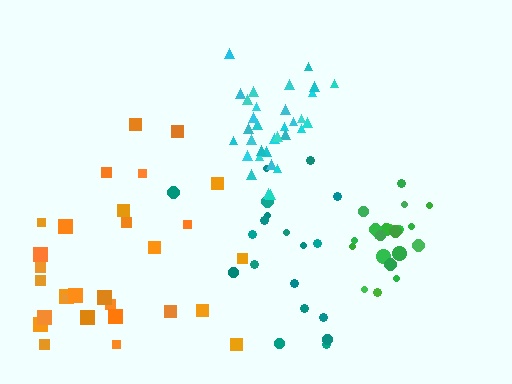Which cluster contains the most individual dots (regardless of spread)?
Cyan (33).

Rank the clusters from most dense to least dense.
cyan, green, teal, orange.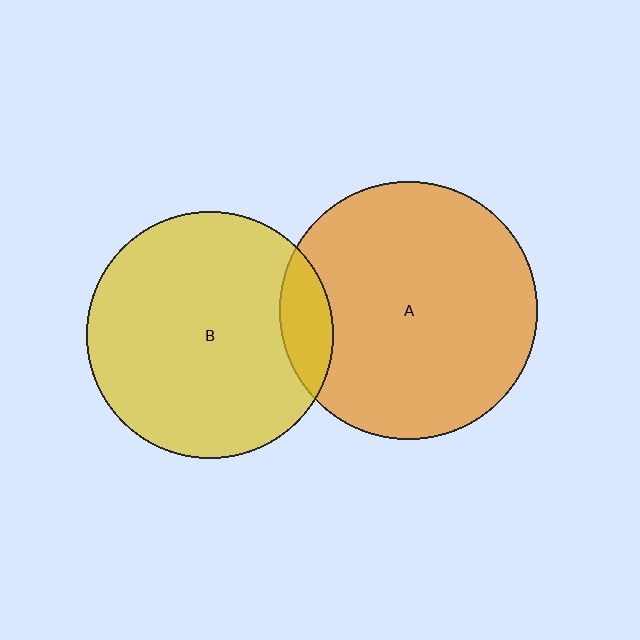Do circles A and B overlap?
Yes.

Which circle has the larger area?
Circle A (orange).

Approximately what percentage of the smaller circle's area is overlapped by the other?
Approximately 10%.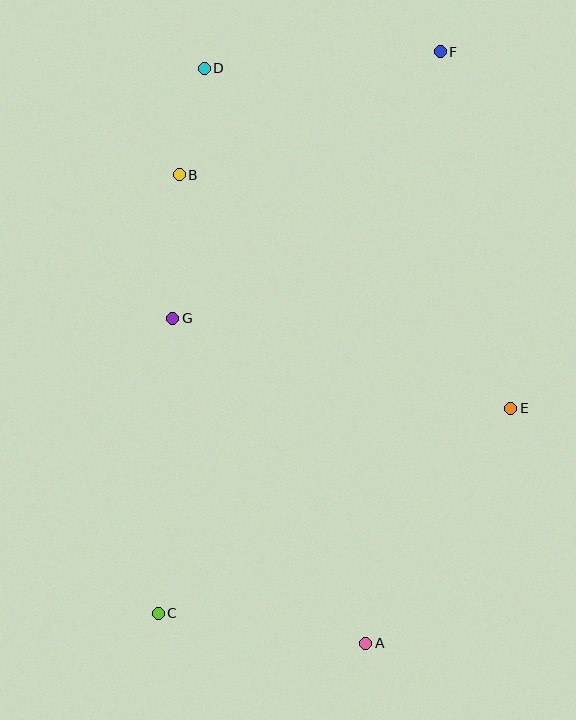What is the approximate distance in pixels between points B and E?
The distance between B and E is approximately 405 pixels.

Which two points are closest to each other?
Points B and D are closest to each other.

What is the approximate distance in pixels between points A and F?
The distance between A and F is approximately 596 pixels.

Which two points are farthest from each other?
Points C and F are farthest from each other.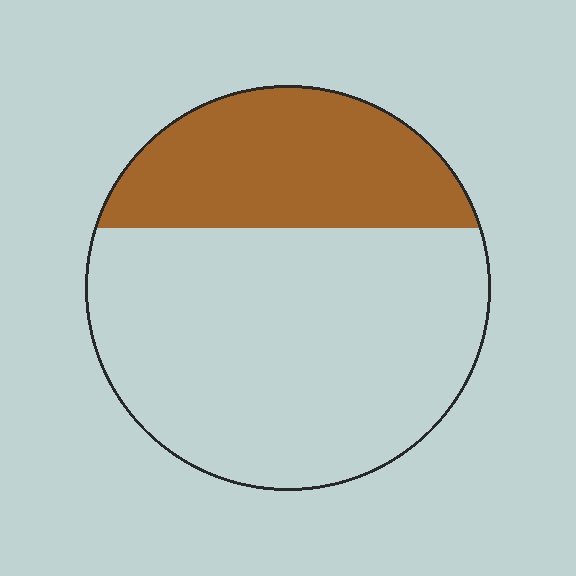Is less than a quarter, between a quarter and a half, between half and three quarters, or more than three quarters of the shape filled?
Between a quarter and a half.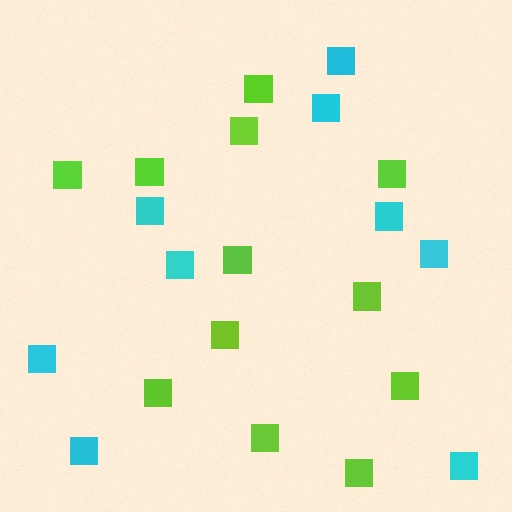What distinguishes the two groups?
There are 2 groups: one group of lime squares (12) and one group of cyan squares (9).